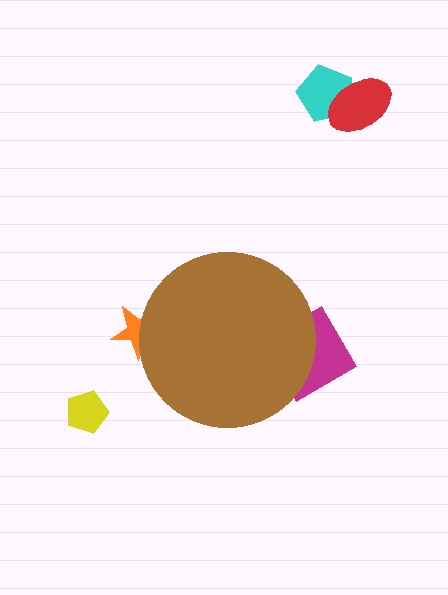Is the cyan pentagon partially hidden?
No, the cyan pentagon is fully visible.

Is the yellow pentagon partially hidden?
No, the yellow pentagon is fully visible.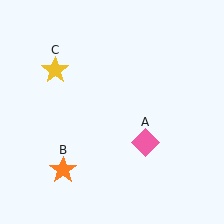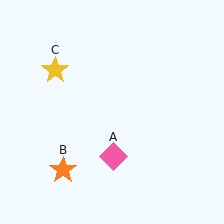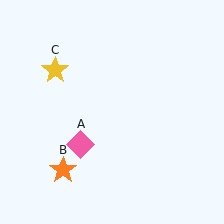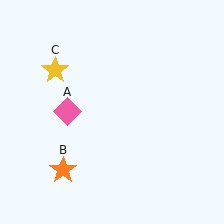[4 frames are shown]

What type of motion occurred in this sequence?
The pink diamond (object A) rotated clockwise around the center of the scene.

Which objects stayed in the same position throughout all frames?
Orange star (object B) and yellow star (object C) remained stationary.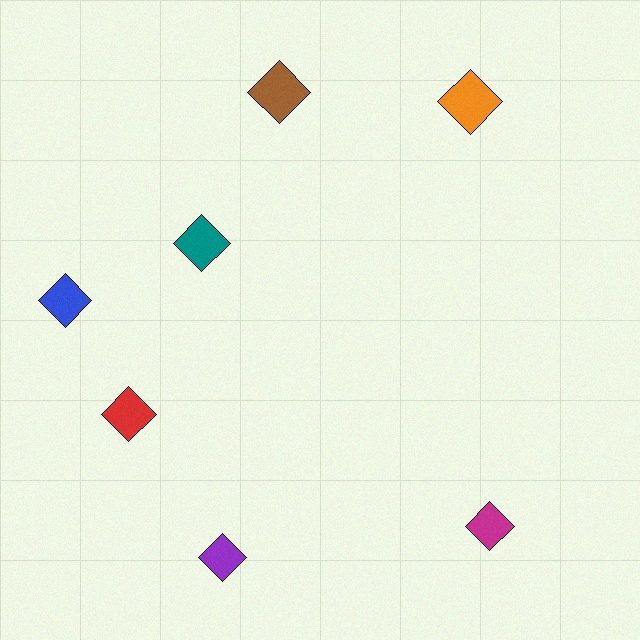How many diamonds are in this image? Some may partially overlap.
There are 7 diamonds.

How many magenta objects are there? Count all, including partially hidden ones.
There is 1 magenta object.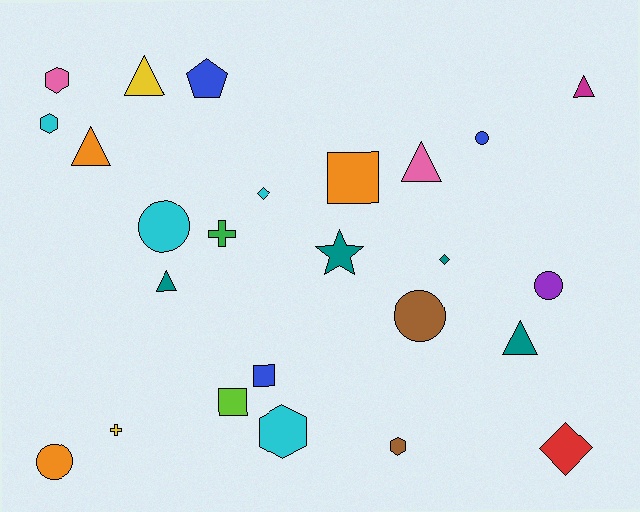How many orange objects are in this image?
There are 3 orange objects.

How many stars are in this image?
There is 1 star.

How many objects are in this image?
There are 25 objects.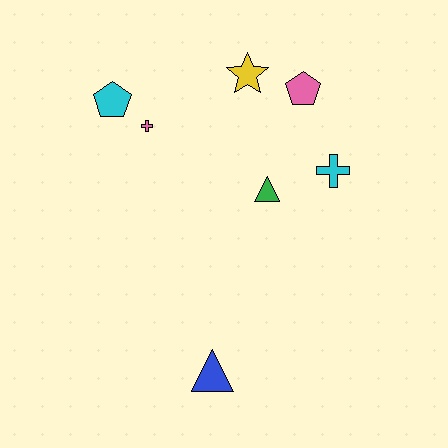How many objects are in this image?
There are 7 objects.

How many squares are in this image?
There are no squares.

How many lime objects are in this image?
There are no lime objects.